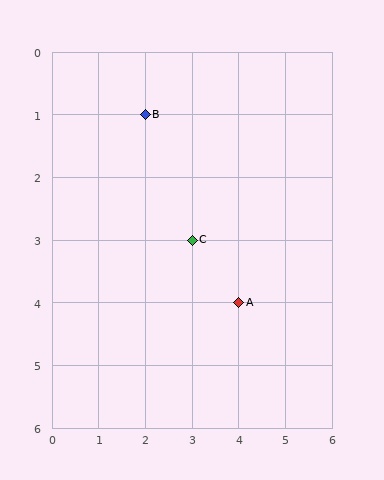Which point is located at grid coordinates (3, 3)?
Point C is at (3, 3).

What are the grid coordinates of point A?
Point A is at grid coordinates (4, 4).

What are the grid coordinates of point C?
Point C is at grid coordinates (3, 3).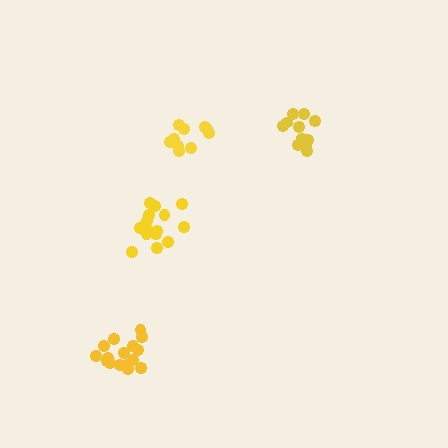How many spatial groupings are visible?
There are 4 spatial groupings.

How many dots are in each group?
Group 1: 10 dots, Group 2: 16 dots, Group 3: 15 dots, Group 4: 11 dots (52 total).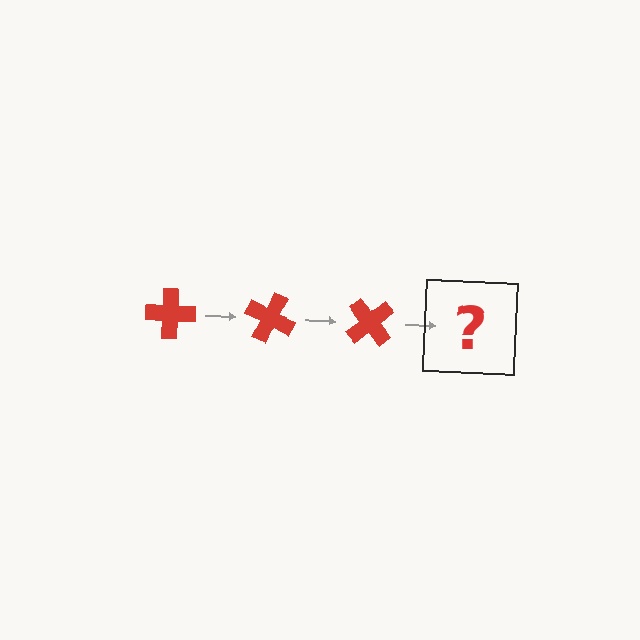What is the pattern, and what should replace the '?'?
The pattern is that the cross rotates 25 degrees each step. The '?' should be a red cross rotated 75 degrees.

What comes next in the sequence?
The next element should be a red cross rotated 75 degrees.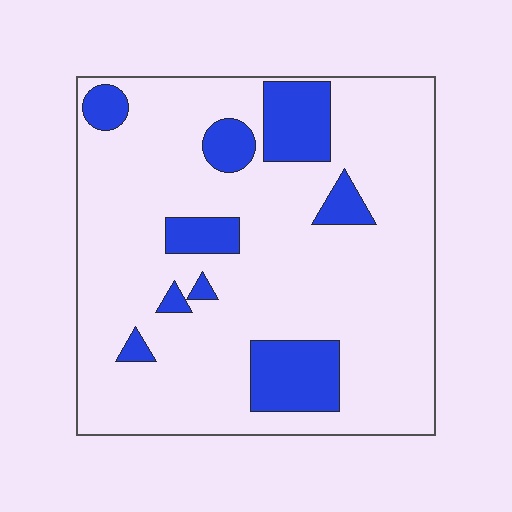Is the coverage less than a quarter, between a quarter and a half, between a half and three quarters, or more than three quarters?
Less than a quarter.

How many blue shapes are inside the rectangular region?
9.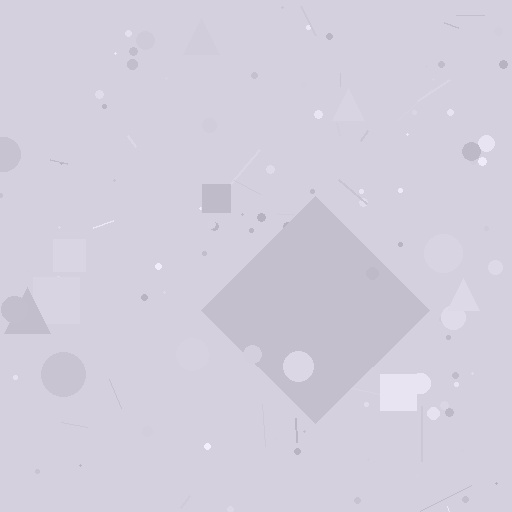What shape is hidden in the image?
A diamond is hidden in the image.